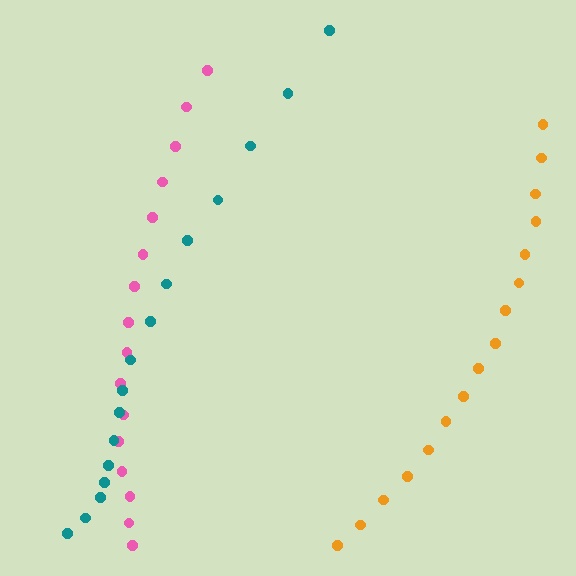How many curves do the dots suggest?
There are 3 distinct paths.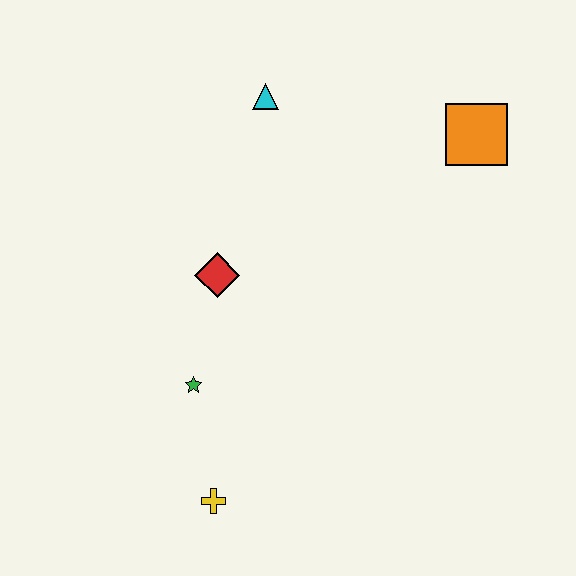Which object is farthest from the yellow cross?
The orange square is farthest from the yellow cross.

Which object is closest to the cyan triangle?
The red diamond is closest to the cyan triangle.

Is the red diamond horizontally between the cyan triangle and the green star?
Yes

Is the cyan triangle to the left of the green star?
No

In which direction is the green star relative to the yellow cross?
The green star is above the yellow cross.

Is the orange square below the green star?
No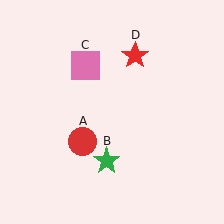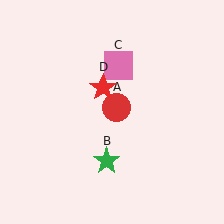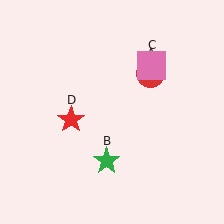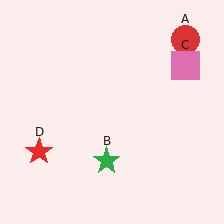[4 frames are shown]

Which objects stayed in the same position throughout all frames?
Green star (object B) remained stationary.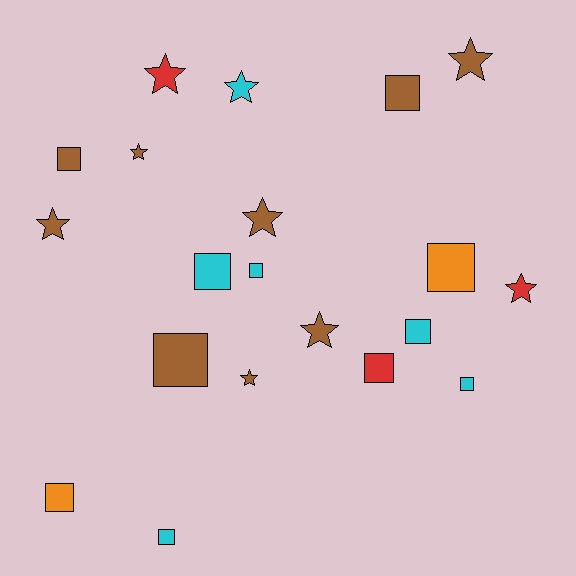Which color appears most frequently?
Brown, with 9 objects.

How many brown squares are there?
There are 3 brown squares.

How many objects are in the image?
There are 20 objects.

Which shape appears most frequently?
Square, with 11 objects.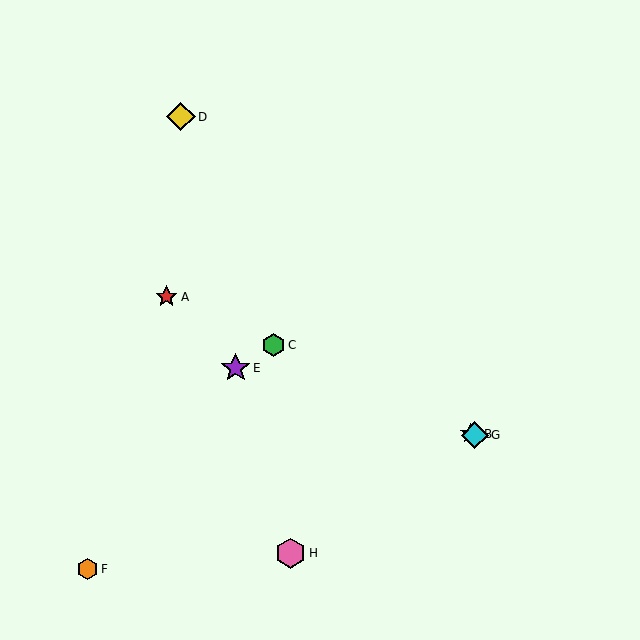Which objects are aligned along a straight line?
Objects A, B, C, G are aligned along a straight line.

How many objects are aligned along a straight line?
4 objects (A, B, C, G) are aligned along a straight line.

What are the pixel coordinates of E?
Object E is at (236, 368).